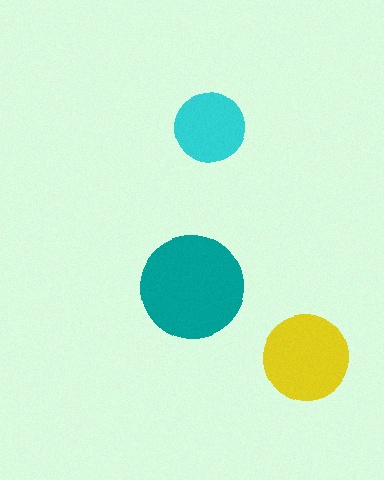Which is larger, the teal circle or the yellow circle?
The teal one.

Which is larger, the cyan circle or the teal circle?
The teal one.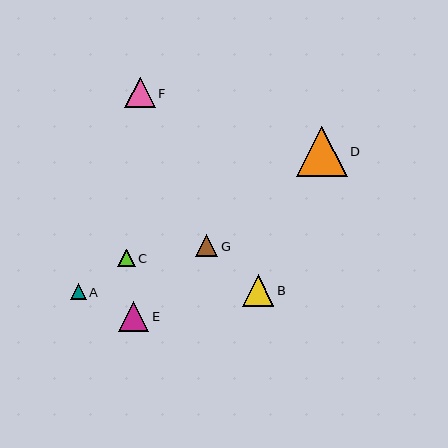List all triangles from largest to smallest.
From largest to smallest: D, B, E, F, G, C, A.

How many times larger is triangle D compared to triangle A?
Triangle D is approximately 3.3 times the size of triangle A.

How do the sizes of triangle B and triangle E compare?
Triangle B and triangle E are approximately the same size.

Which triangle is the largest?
Triangle D is the largest with a size of approximately 51 pixels.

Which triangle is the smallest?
Triangle A is the smallest with a size of approximately 15 pixels.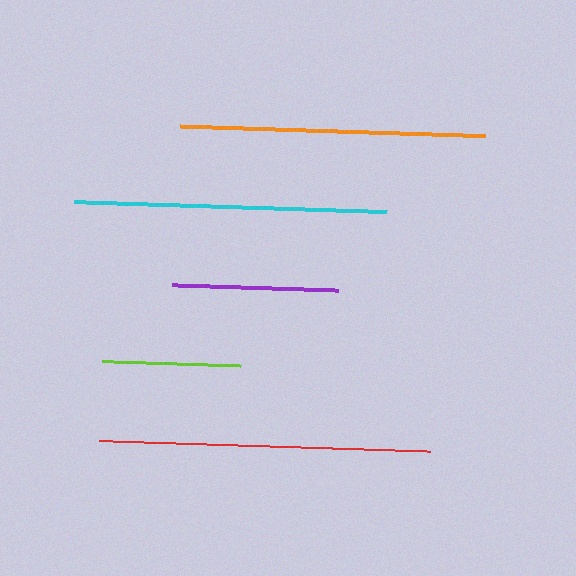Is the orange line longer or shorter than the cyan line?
The cyan line is longer than the orange line.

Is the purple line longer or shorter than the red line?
The red line is longer than the purple line.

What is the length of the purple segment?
The purple segment is approximately 166 pixels long.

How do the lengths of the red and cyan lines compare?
The red and cyan lines are approximately the same length.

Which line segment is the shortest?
The lime line is the shortest at approximately 140 pixels.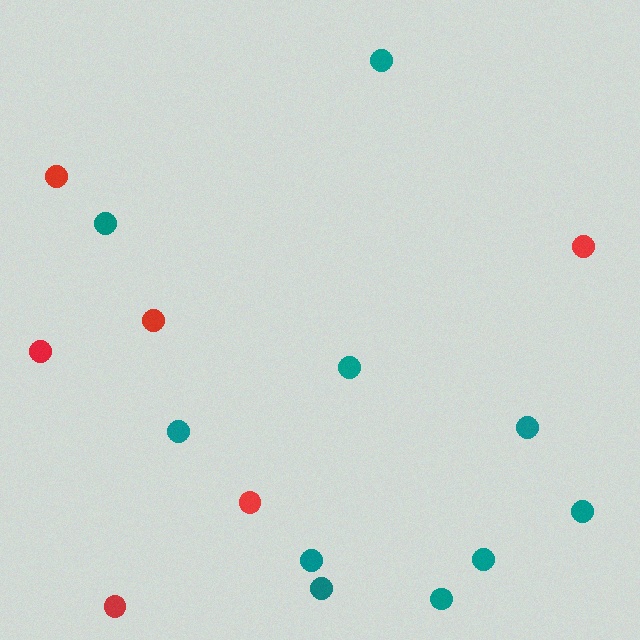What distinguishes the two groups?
There are 2 groups: one group of teal circles (10) and one group of red circles (6).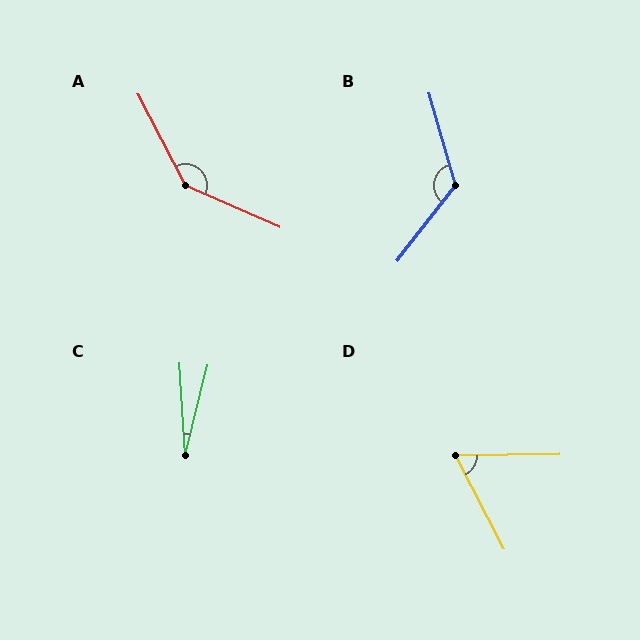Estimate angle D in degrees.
Approximately 64 degrees.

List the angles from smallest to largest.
C (18°), D (64°), B (127°), A (141°).